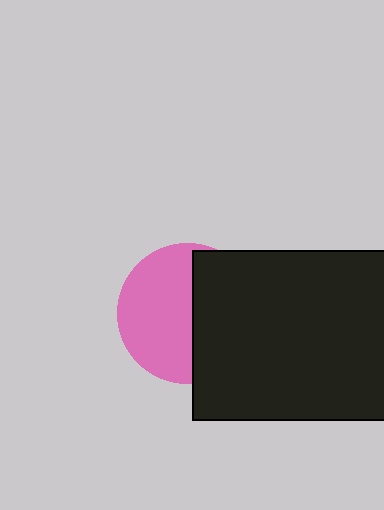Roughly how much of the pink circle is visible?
About half of it is visible (roughly 54%).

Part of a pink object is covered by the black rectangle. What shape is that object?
It is a circle.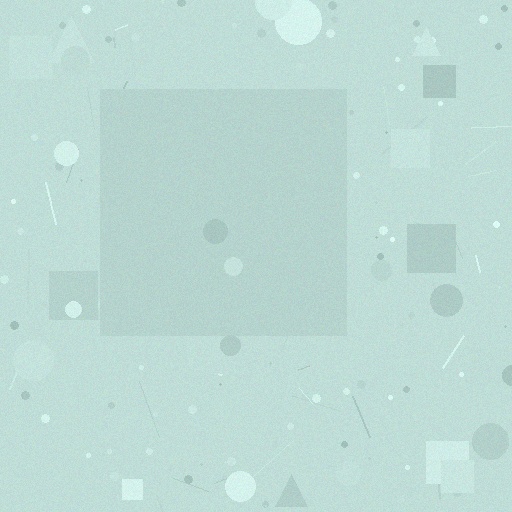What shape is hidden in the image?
A square is hidden in the image.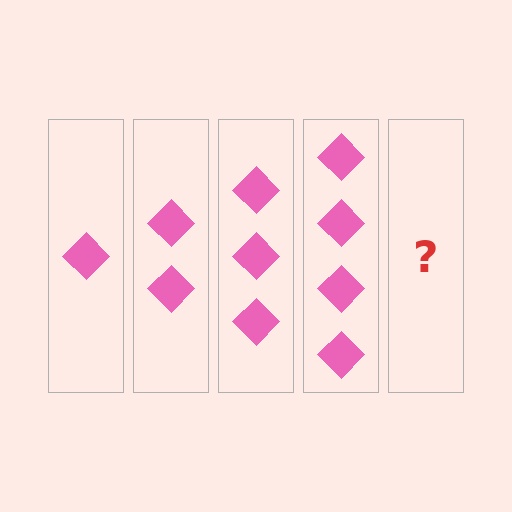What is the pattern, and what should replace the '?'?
The pattern is that each step adds one more diamond. The '?' should be 5 diamonds.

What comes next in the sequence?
The next element should be 5 diamonds.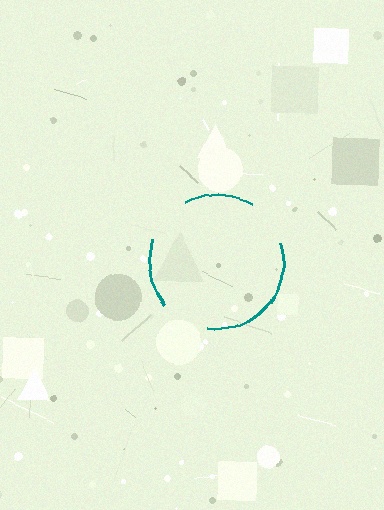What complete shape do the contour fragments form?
The contour fragments form a circle.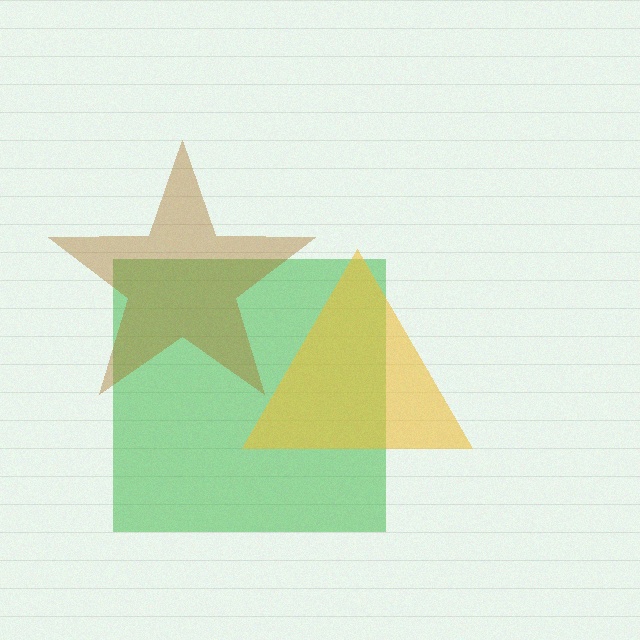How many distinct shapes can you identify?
There are 3 distinct shapes: a green square, a yellow triangle, a brown star.